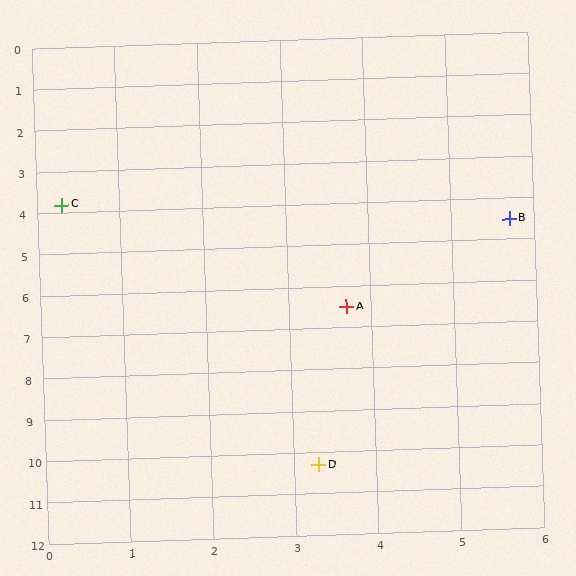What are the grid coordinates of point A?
Point A is at approximately (3.7, 6.5).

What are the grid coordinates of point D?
Point D is at approximately (3.3, 10.3).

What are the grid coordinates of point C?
Point C is at approximately (0.3, 3.8).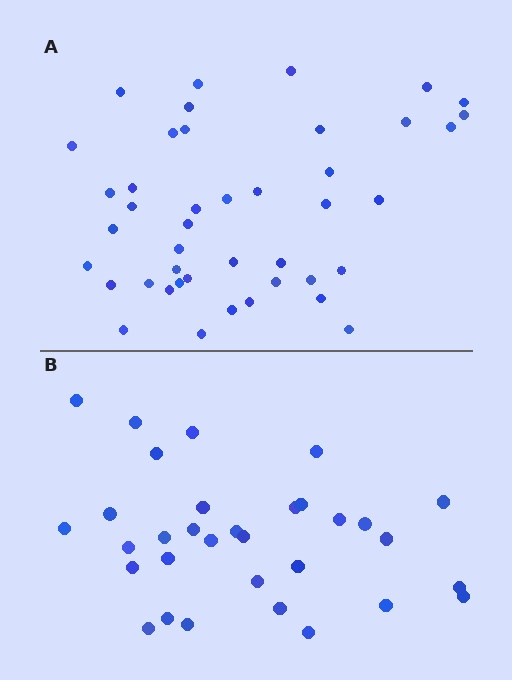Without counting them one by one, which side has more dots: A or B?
Region A (the top region) has more dots.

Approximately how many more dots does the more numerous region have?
Region A has roughly 12 or so more dots than region B.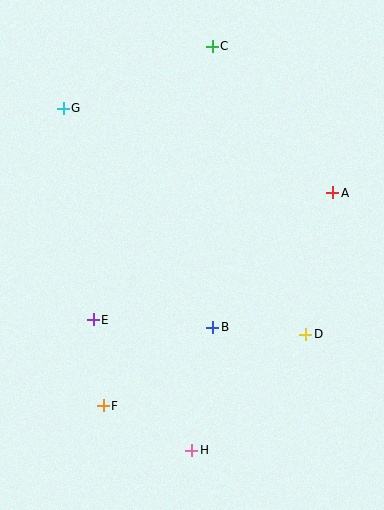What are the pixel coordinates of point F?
Point F is at (103, 406).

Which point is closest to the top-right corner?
Point C is closest to the top-right corner.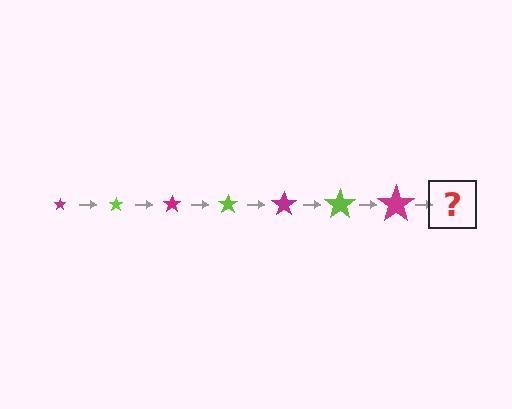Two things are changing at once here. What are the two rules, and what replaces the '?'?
The two rules are that the star grows larger each step and the color cycles through magenta and lime. The '?' should be a lime star, larger than the previous one.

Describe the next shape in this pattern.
It should be a lime star, larger than the previous one.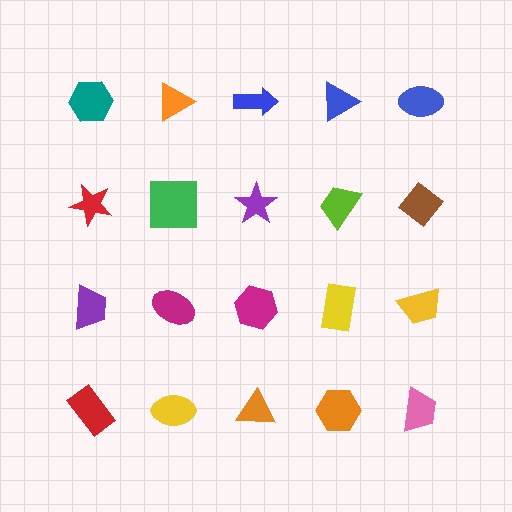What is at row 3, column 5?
A yellow trapezoid.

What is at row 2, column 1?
A red star.